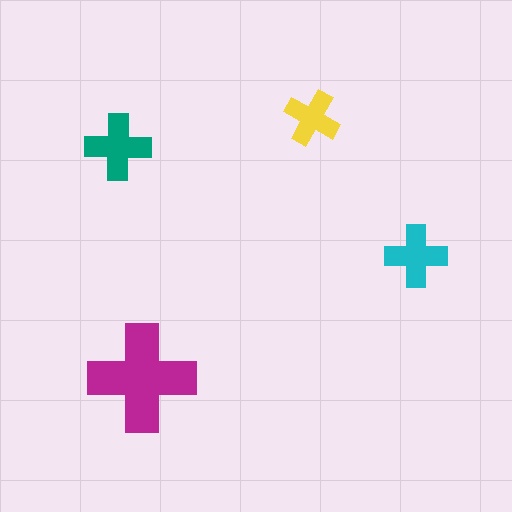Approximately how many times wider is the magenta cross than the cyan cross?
About 1.5 times wider.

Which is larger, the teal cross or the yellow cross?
The teal one.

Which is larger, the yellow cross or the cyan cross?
The cyan one.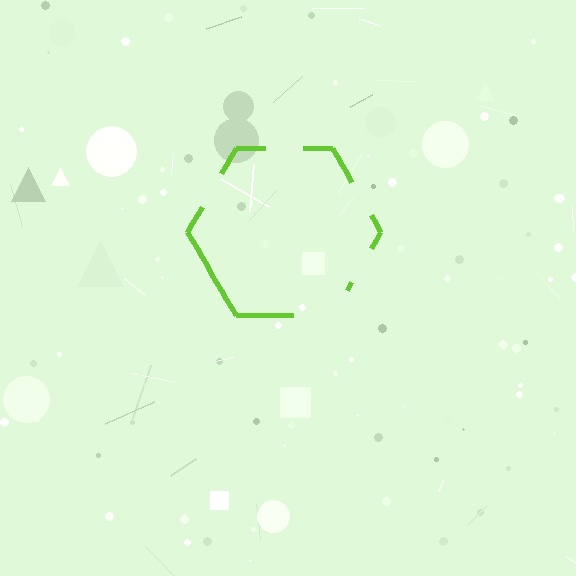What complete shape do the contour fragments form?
The contour fragments form a hexagon.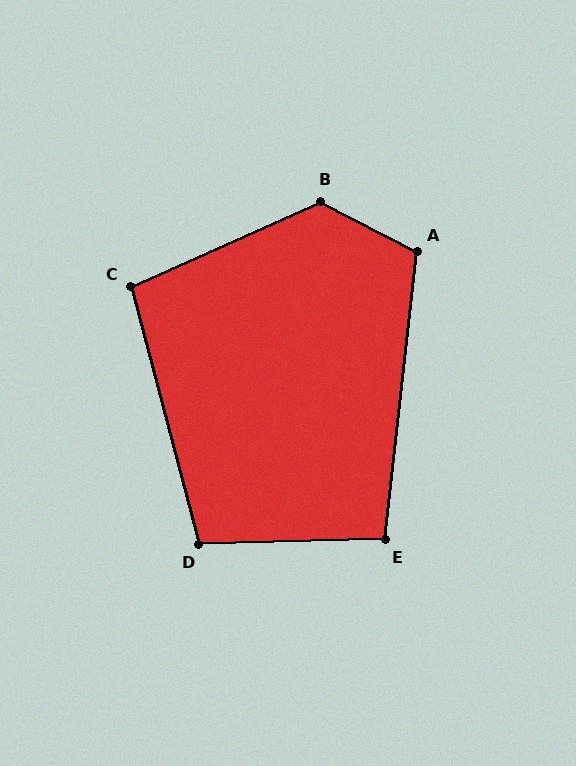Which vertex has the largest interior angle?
B, at approximately 128 degrees.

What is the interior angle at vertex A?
Approximately 111 degrees (obtuse).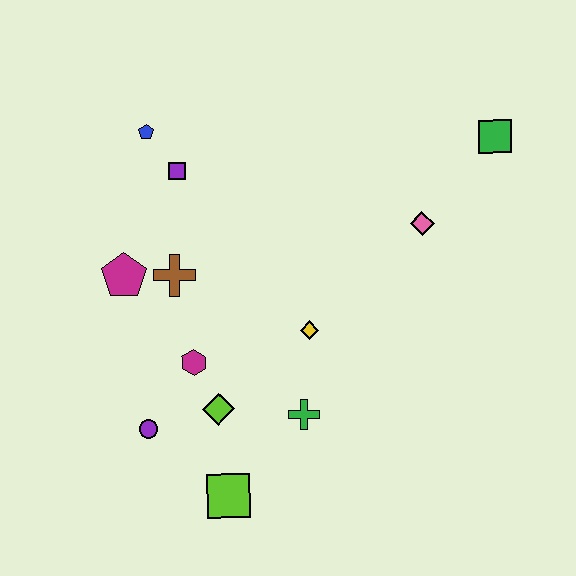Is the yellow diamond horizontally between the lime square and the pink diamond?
Yes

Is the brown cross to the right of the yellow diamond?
No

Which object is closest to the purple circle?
The lime diamond is closest to the purple circle.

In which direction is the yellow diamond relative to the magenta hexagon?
The yellow diamond is to the right of the magenta hexagon.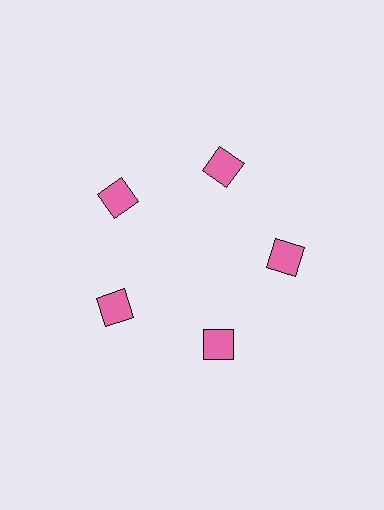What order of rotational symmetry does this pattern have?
This pattern has 5-fold rotational symmetry.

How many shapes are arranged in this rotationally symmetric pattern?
There are 5 shapes, arranged in 5 groups of 1.